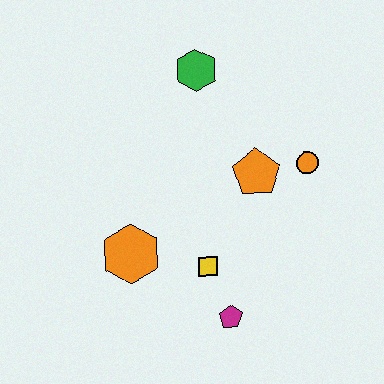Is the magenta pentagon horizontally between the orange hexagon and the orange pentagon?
Yes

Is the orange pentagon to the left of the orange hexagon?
No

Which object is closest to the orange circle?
The orange pentagon is closest to the orange circle.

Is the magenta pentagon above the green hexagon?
No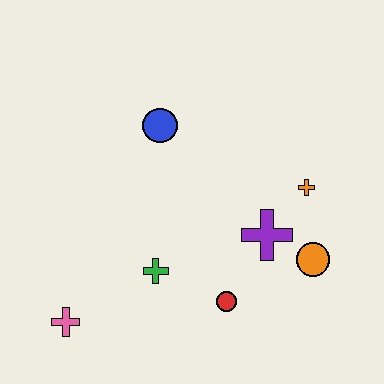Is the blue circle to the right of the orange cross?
No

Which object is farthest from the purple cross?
The pink cross is farthest from the purple cross.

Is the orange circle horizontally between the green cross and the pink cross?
No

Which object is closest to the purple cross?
The orange circle is closest to the purple cross.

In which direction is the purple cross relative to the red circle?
The purple cross is above the red circle.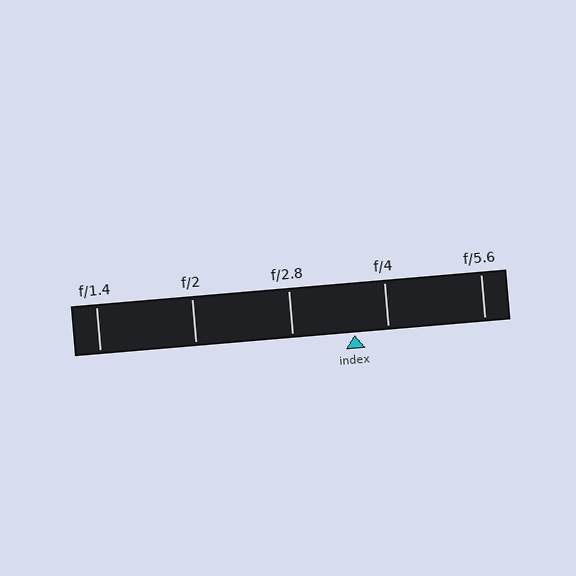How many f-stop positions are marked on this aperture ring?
There are 5 f-stop positions marked.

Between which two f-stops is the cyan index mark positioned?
The index mark is between f/2.8 and f/4.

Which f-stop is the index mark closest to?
The index mark is closest to f/4.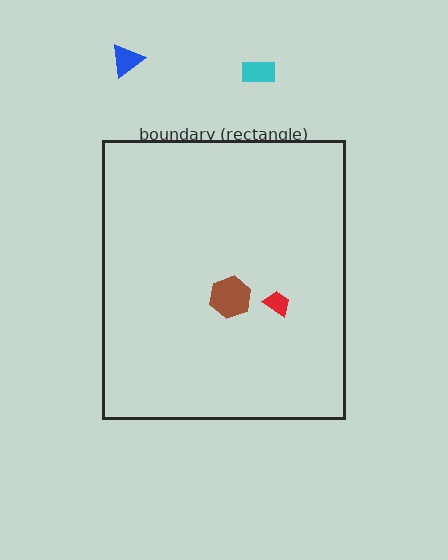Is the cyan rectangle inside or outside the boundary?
Outside.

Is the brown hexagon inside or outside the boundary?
Inside.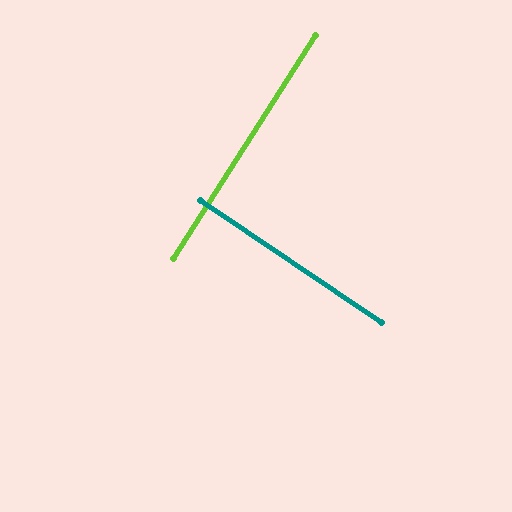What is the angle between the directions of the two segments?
Approximately 89 degrees.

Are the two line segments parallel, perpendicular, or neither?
Perpendicular — they meet at approximately 89°.